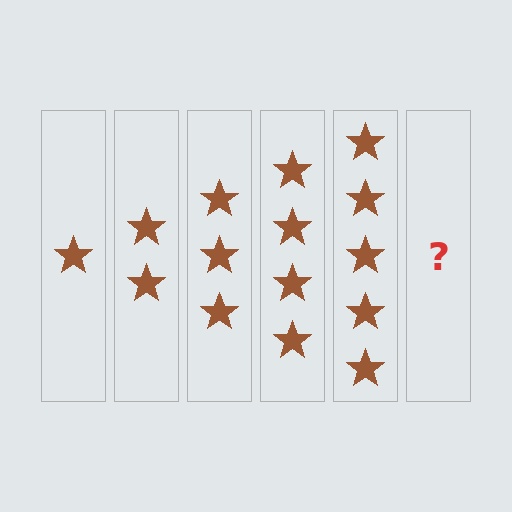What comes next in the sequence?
The next element should be 6 stars.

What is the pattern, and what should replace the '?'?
The pattern is that each step adds one more star. The '?' should be 6 stars.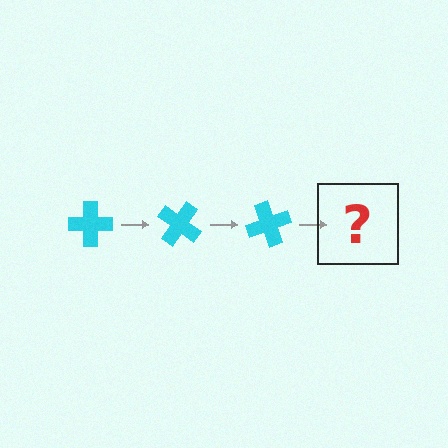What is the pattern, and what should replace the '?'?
The pattern is that the cross rotates 35 degrees each step. The '?' should be a cyan cross rotated 105 degrees.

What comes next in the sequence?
The next element should be a cyan cross rotated 105 degrees.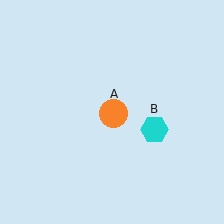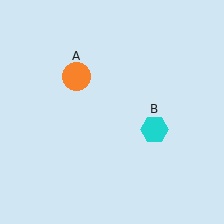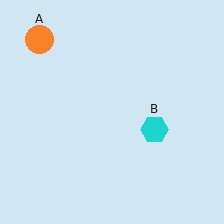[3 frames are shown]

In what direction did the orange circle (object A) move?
The orange circle (object A) moved up and to the left.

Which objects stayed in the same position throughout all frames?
Cyan hexagon (object B) remained stationary.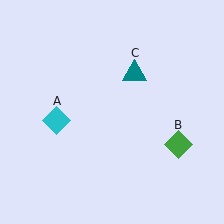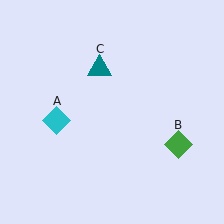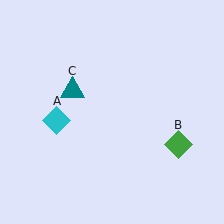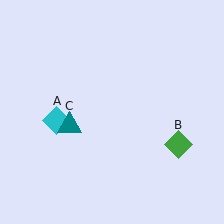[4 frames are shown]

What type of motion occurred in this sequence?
The teal triangle (object C) rotated counterclockwise around the center of the scene.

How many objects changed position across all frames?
1 object changed position: teal triangle (object C).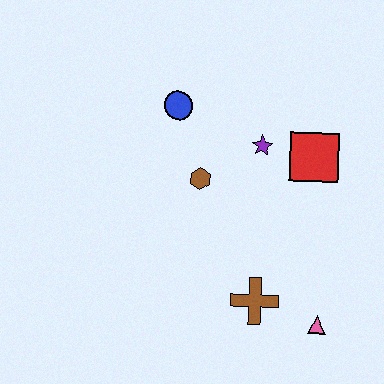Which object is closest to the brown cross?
The pink triangle is closest to the brown cross.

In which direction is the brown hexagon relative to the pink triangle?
The brown hexagon is above the pink triangle.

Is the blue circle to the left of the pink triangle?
Yes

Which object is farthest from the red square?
The pink triangle is farthest from the red square.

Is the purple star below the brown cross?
No